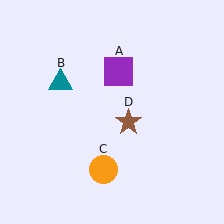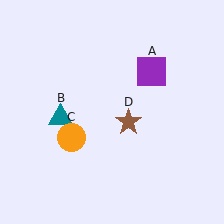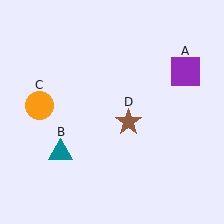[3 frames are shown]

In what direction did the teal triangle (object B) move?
The teal triangle (object B) moved down.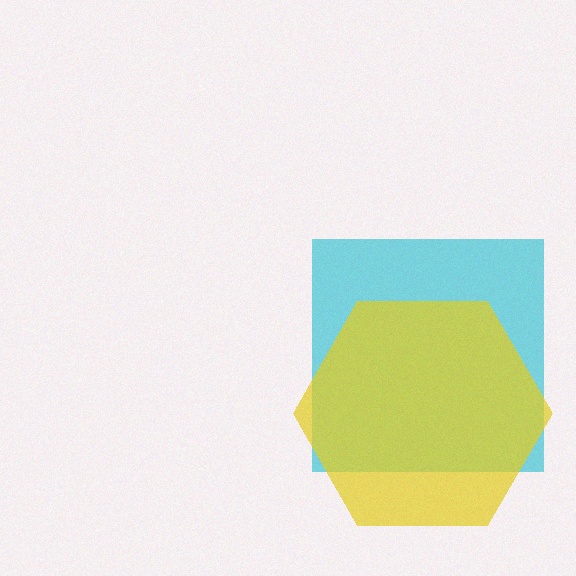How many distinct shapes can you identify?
There are 2 distinct shapes: a cyan square, a yellow hexagon.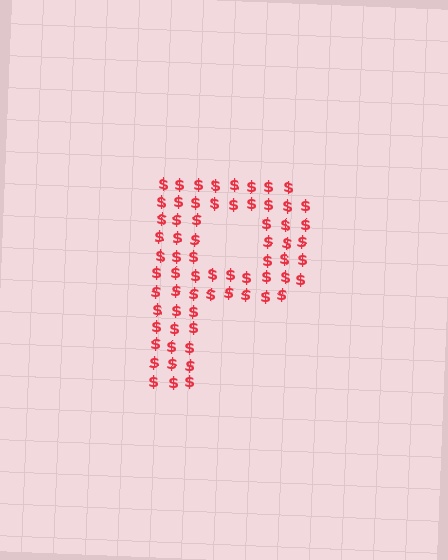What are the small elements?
The small elements are dollar signs.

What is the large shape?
The large shape is the letter P.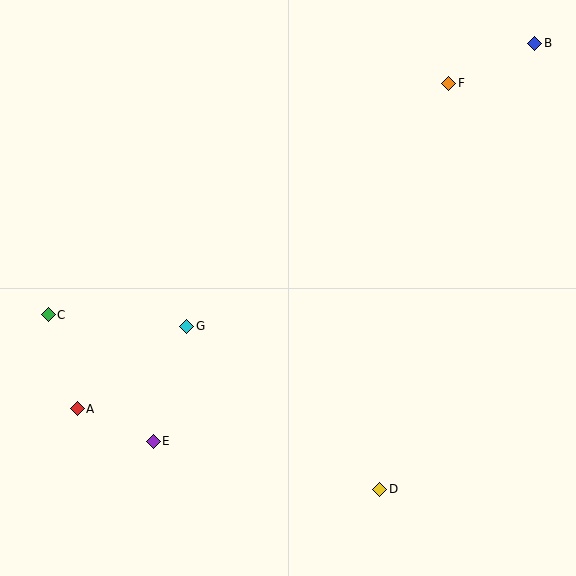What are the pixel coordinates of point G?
Point G is at (187, 326).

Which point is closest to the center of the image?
Point G at (187, 326) is closest to the center.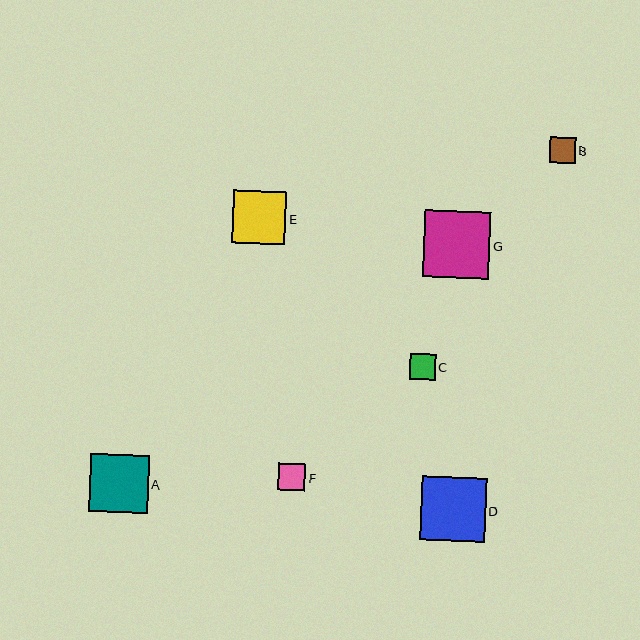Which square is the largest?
Square G is the largest with a size of approximately 67 pixels.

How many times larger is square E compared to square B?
Square E is approximately 2.0 times the size of square B.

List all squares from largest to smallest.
From largest to smallest: G, D, A, E, F, C, B.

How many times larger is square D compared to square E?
Square D is approximately 1.2 times the size of square E.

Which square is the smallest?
Square B is the smallest with a size of approximately 26 pixels.